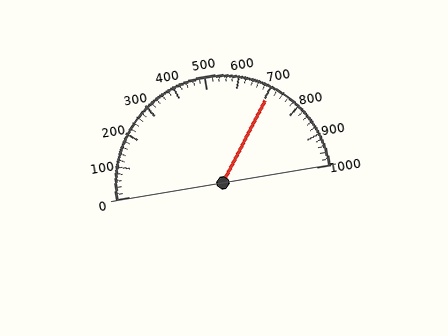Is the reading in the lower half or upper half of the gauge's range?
The reading is in the upper half of the range (0 to 1000).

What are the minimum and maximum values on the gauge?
The gauge ranges from 0 to 1000.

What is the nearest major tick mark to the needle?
The nearest major tick mark is 700.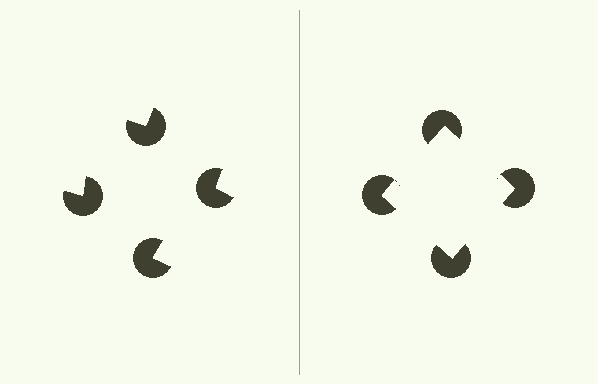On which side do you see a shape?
An illusory square appears on the right side. On the left side the wedge cuts are rotated, so no coherent shape forms.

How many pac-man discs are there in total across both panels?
8 — 4 on each side.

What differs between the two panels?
The pac-man discs are positioned identically on both sides; only the wedge orientations differ. On the right they align to a square; on the left they are misaligned.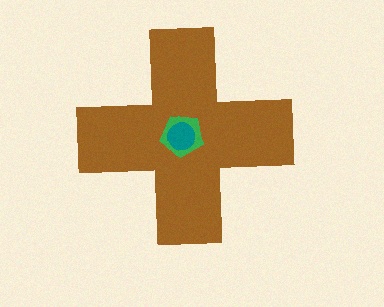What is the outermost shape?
The brown cross.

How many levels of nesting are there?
3.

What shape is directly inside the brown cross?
The green pentagon.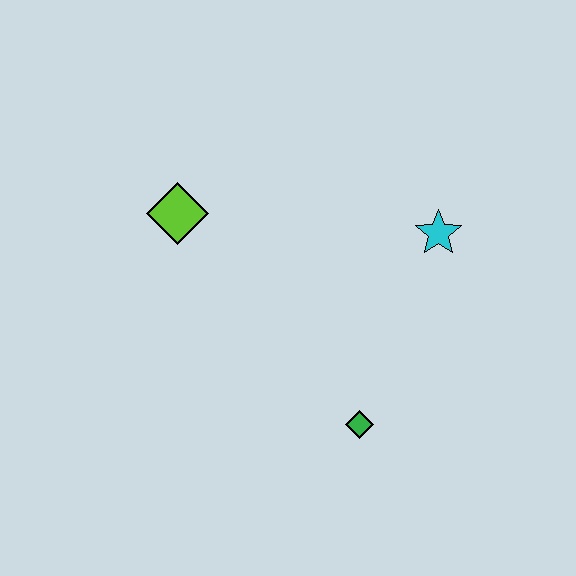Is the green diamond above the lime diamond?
No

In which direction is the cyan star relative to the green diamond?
The cyan star is above the green diamond.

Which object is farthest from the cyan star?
The lime diamond is farthest from the cyan star.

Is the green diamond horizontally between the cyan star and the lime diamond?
Yes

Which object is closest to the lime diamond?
The cyan star is closest to the lime diamond.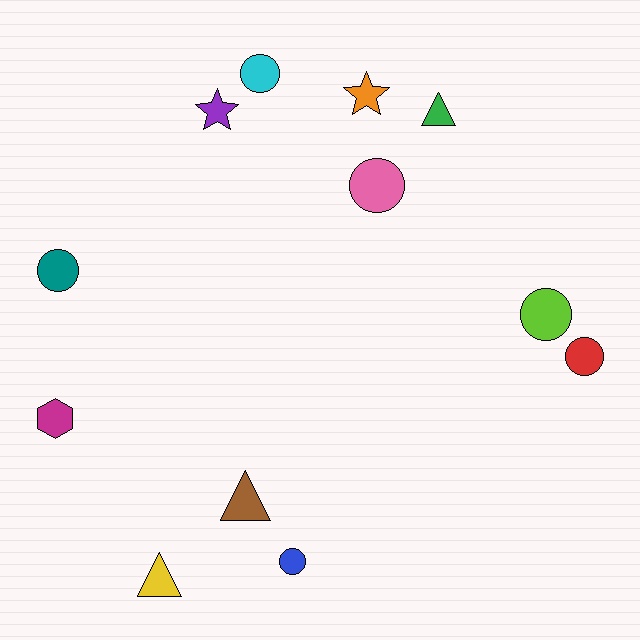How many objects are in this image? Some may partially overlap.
There are 12 objects.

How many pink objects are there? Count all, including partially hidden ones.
There is 1 pink object.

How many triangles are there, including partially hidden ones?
There are 3 triangles.